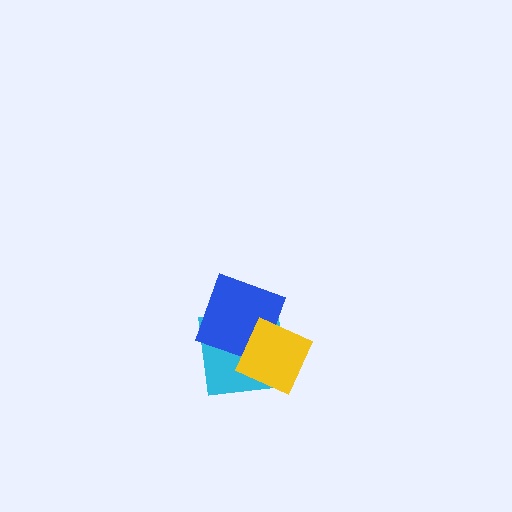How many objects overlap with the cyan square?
2 objects overlap with the cyan square.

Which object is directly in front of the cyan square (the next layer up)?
The blue diamond is directly in front of the cyan square.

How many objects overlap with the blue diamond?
2 objects overlap with the blue diamond.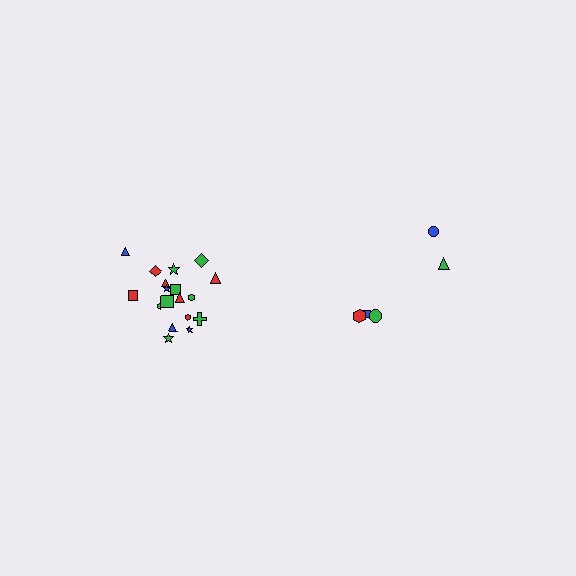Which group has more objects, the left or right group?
The left group.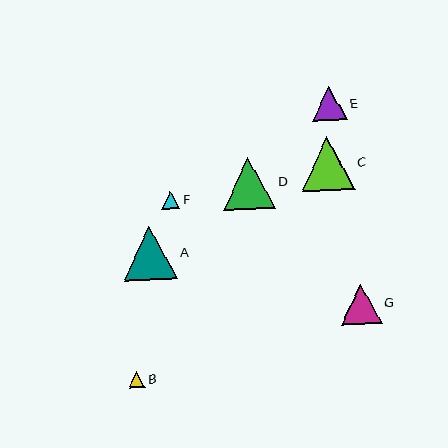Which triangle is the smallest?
Triangle B is the smallest with a size of approximately 17 pixels.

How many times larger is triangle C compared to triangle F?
Triangle C is approximately 3.0 times the size of triangle F.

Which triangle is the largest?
Triangle A is the largest with a size of approximately 54 pixels.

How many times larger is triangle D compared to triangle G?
Triangle D is approximately 1.3 times the size of triangle G.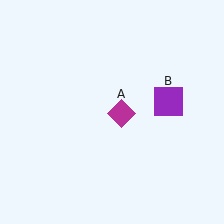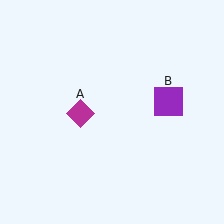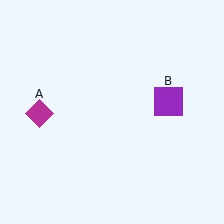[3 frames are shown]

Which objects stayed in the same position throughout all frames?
Purple square (object B) remained stationary.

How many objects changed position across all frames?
1 object changed position: magenta diamond (object A).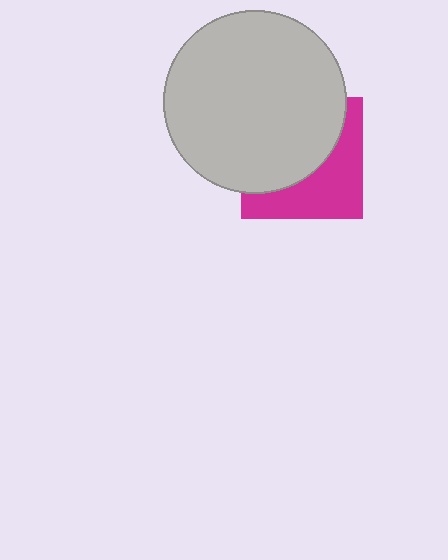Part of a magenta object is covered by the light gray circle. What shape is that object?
It is a square.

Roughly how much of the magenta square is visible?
A small part of it is visible (roughly 44%).